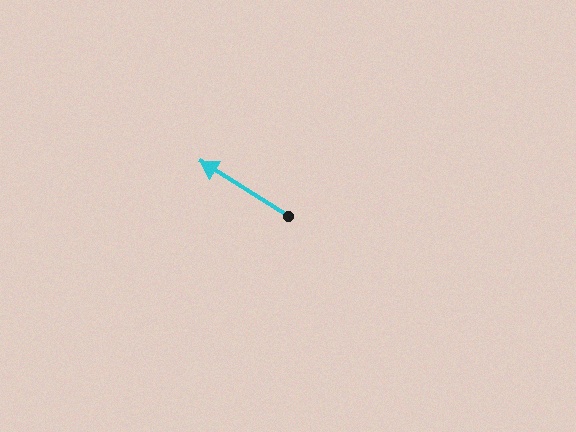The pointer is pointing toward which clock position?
Roughly 10 o'clock.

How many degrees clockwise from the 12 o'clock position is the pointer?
Approximately 302 degrees.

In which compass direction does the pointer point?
Northwest.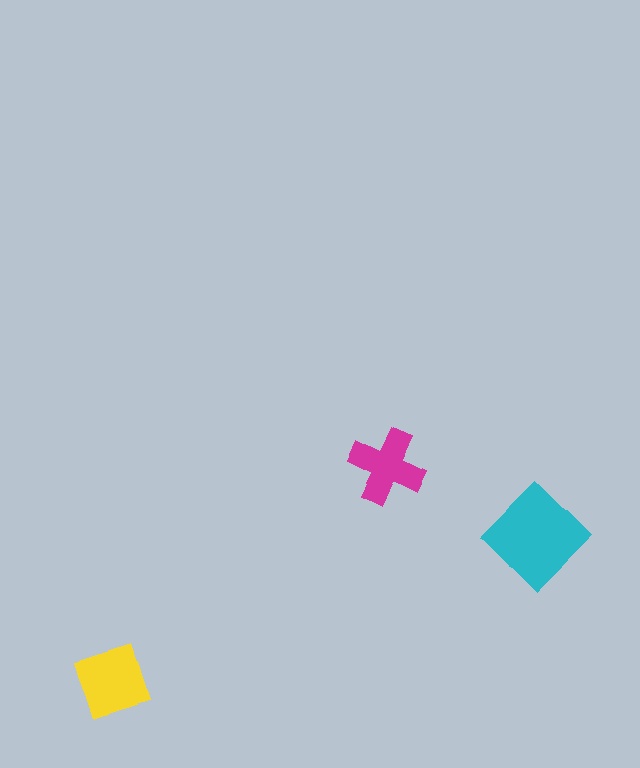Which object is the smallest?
The magenta cross.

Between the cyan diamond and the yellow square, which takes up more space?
The cyan diamond.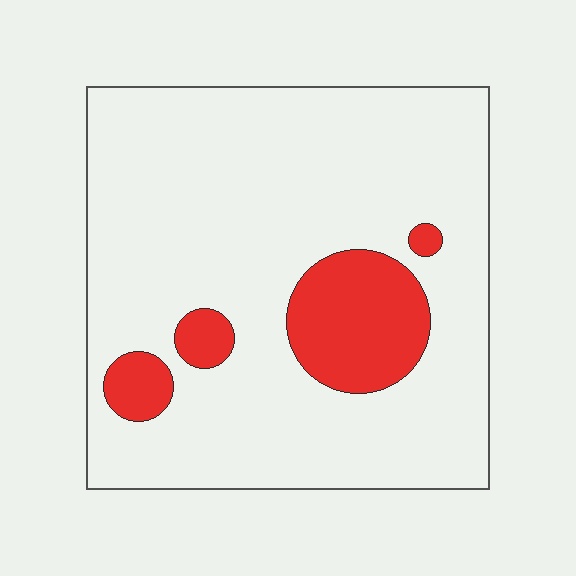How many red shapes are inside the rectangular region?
4.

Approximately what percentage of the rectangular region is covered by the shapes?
Approximately 15%.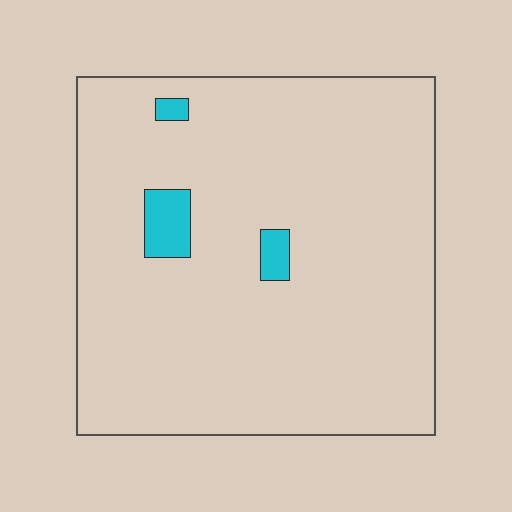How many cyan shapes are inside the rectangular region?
3.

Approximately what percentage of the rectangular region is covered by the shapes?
Approximately 5%.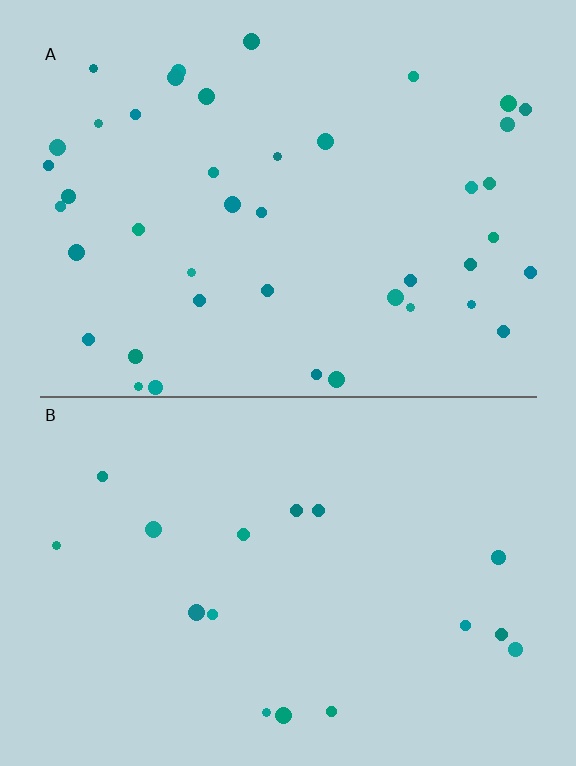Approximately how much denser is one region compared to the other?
Approximately 2.5× — region A over region B.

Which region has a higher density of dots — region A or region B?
A (the top).